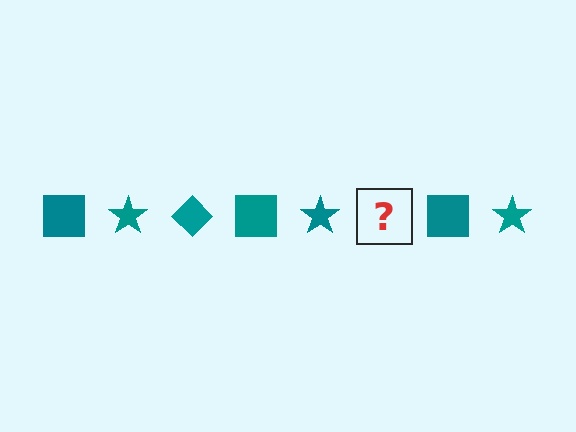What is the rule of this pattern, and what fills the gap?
The rule is that the pattern cycles through square, star, diamond shapes in teal. The gap should be filled with a teal diamond.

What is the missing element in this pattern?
The missing element is a teal diamond.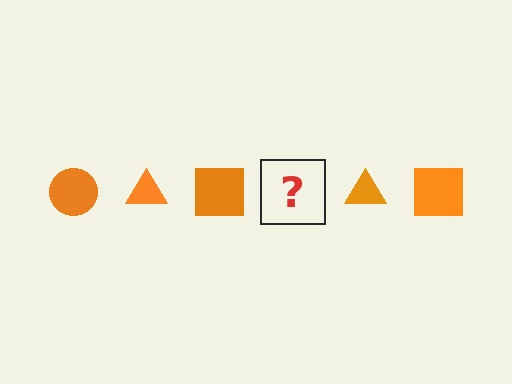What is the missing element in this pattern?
The missing element is an orange circle.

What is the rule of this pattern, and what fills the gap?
The rule is that the pattern cycles through circle, triangle, square shapes in orange. The gap should be filled with an orange circle.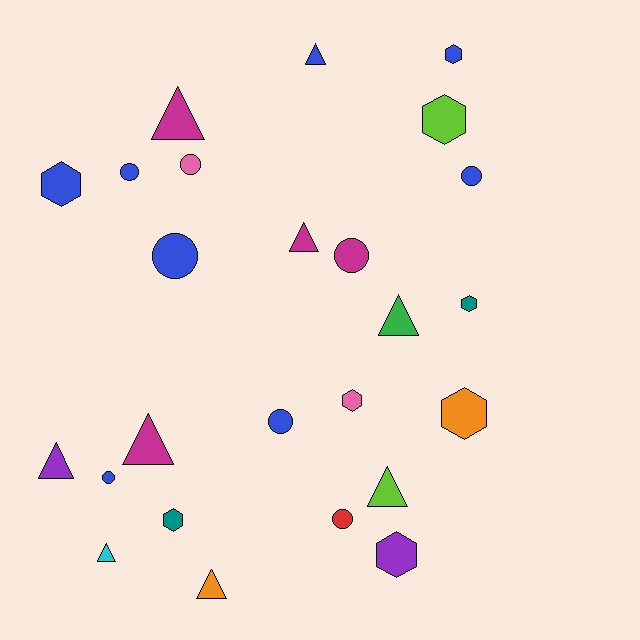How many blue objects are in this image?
There are 8 blue objects.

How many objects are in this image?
There are 25 objects.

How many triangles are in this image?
There are 9 triangles.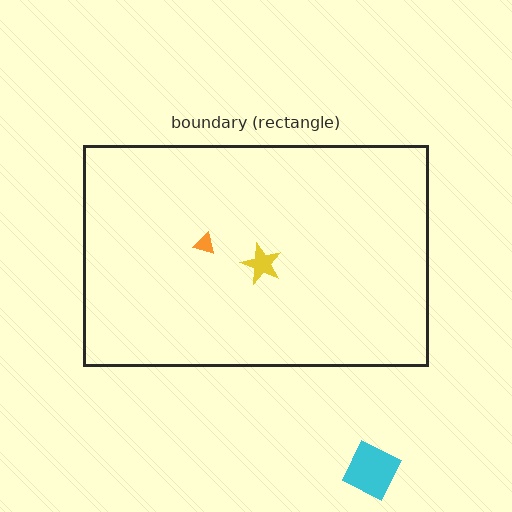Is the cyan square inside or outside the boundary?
Outside.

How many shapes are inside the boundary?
2 inside, 1 outside.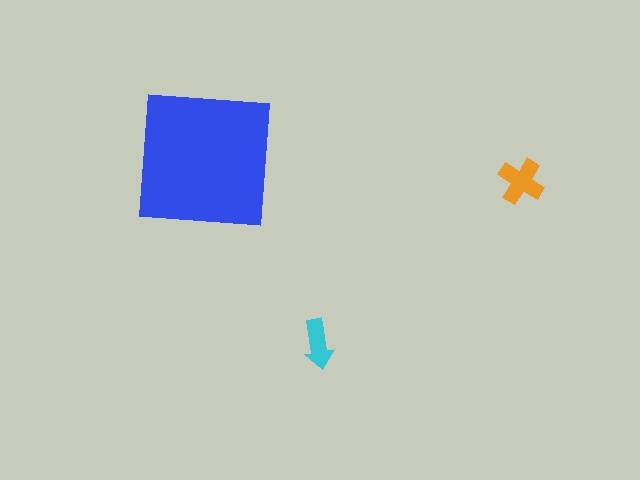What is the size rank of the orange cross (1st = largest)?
2nd.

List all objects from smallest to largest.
The cyan arrow, the orange cross, the blue square.